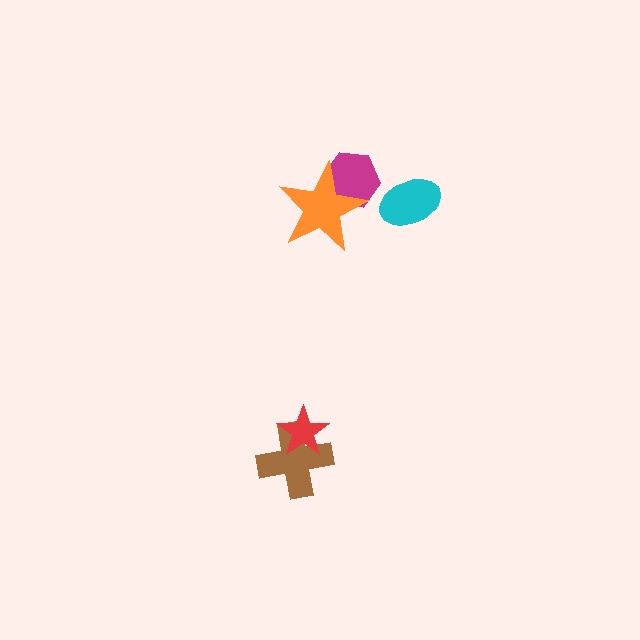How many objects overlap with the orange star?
1 object overlaps with the orange star.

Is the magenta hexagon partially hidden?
Yes, it is partially covered by another shape.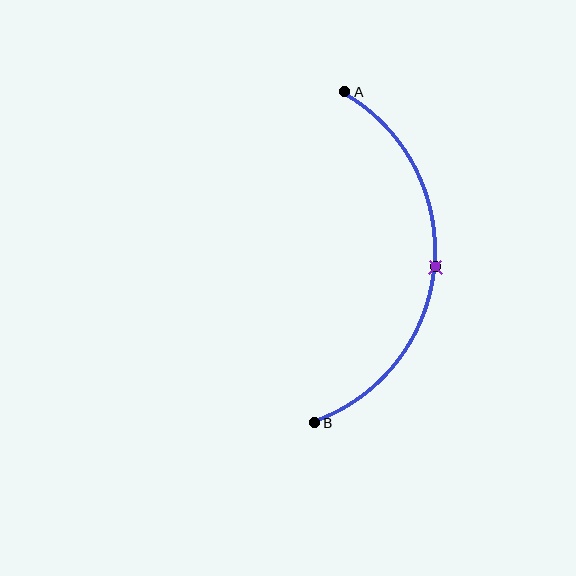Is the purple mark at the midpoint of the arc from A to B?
Yes. The purple mark lies on the arc at equal arc-length from both A and B — it is the arc midpoint.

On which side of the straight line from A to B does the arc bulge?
The arc bulges to the right of the straight line connecting A and B.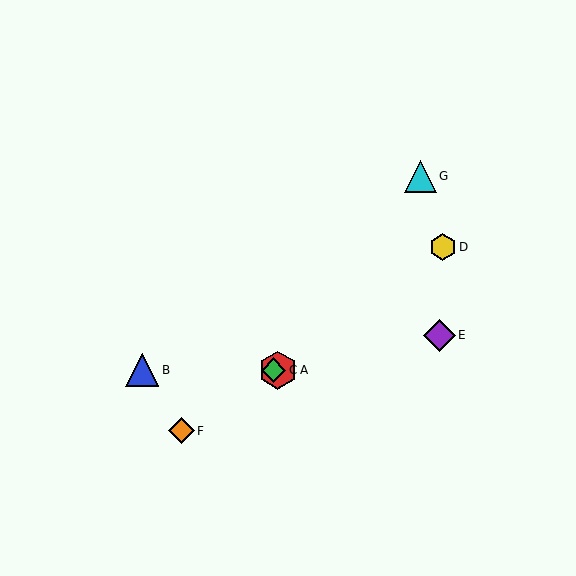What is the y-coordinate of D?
Object D is at y≈247.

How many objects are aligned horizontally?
3 objects (A, B, C) are aligned horizontally.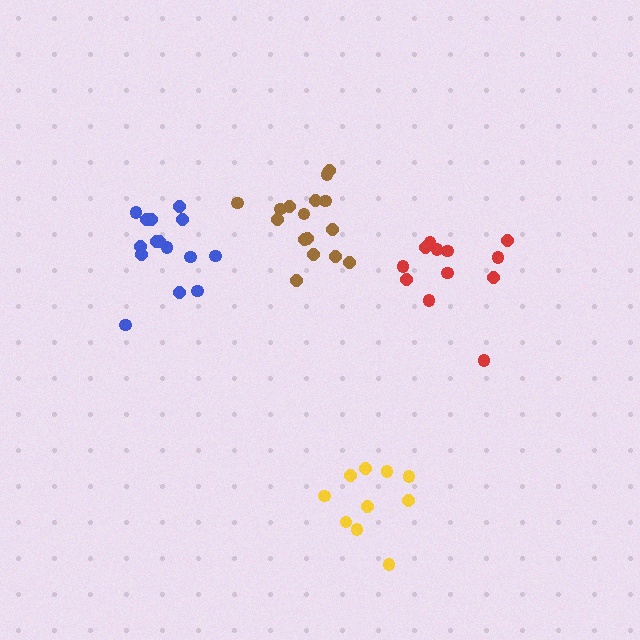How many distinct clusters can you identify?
There are 4 distinct clusters.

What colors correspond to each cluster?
The clusters are colored: red, blue, yellow, brown.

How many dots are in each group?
Group 1: 12 dots, Group 2: 15 dots, Group 3: 10 dots, Group 4: 16 dots (53 total).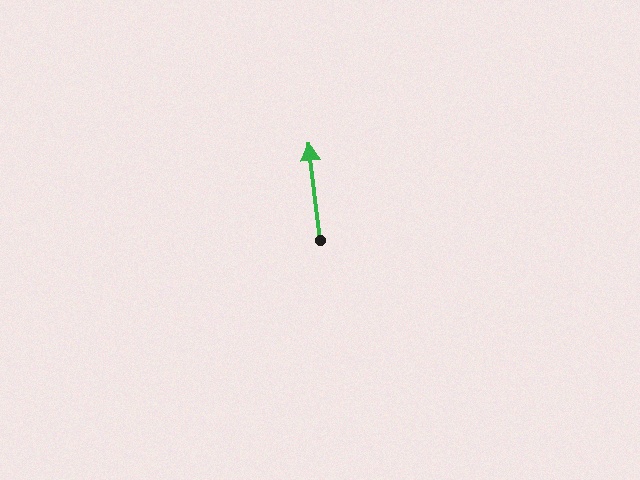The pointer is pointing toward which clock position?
Roughly 12 o'clock.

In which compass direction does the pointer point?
North.